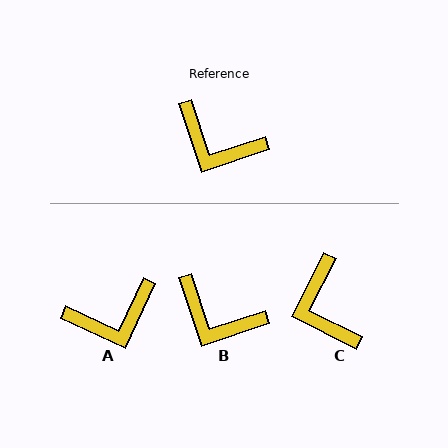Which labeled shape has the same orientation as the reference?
B.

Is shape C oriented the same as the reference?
No, it is off by about 45 degrees.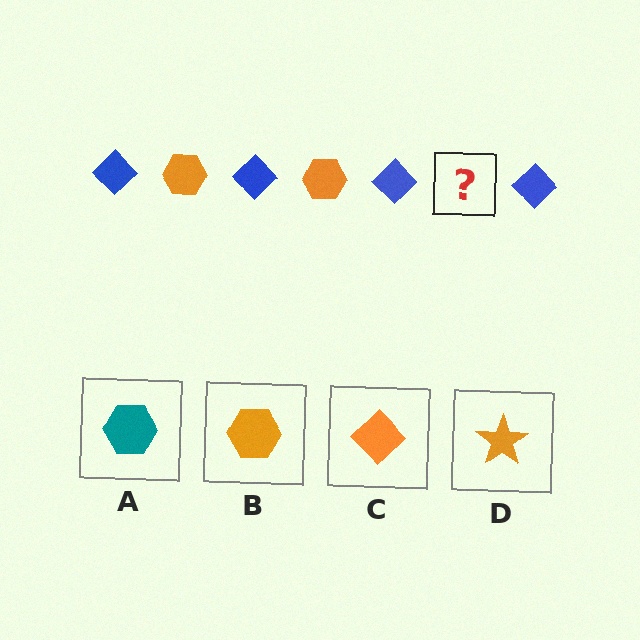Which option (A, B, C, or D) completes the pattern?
B.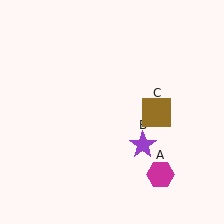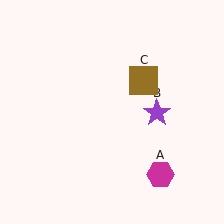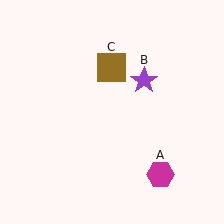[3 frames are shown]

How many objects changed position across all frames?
2 objects changed position: purple star (object B), brown square (object C).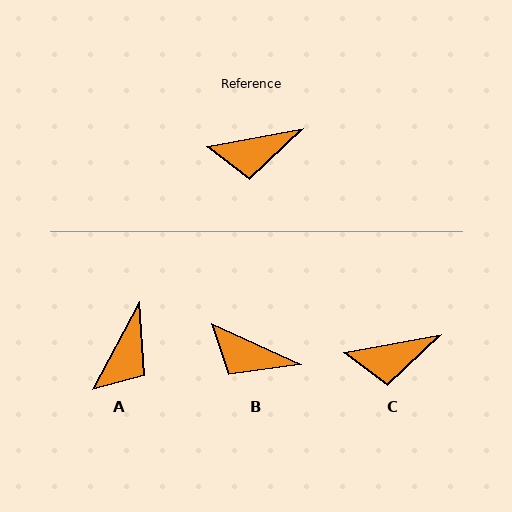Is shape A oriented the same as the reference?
No, it is off by about 52 degrees.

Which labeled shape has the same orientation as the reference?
C.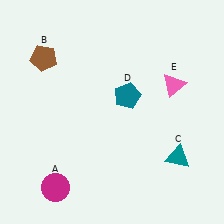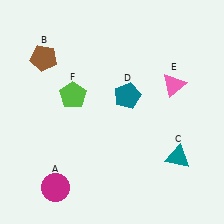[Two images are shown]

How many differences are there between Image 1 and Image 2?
There is 1 difference between the two images.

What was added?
A lime pentagon (F) was added in Image 2.